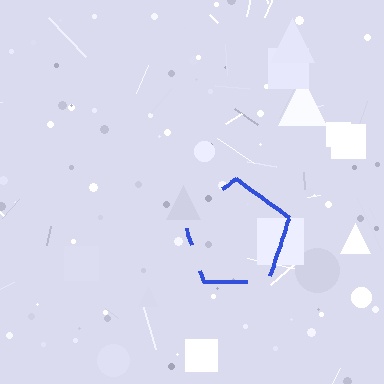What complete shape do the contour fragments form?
The contour fragments form a pentagon.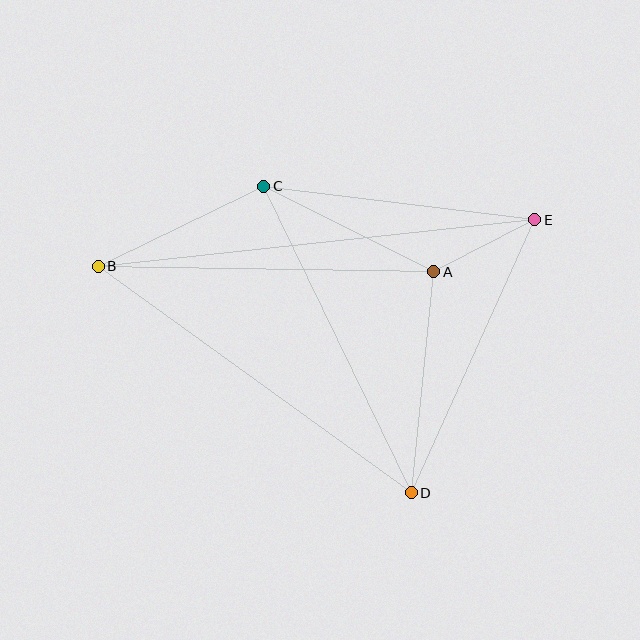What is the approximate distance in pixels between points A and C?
The distance between A and C is approximately 190 pixels.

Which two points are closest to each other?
Points A and E are closest to each other.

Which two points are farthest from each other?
Points B and E are farthest from each other.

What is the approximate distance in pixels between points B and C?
The distance between B and C is approximately 184 pixels.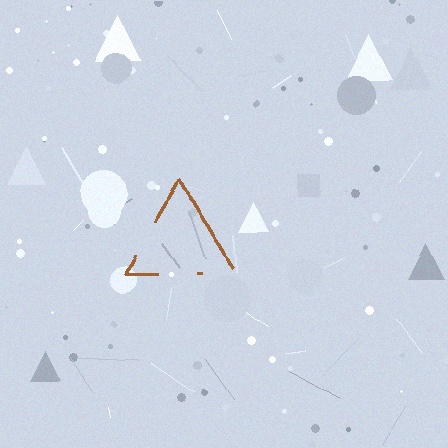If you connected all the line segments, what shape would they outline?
They would outline a triangle.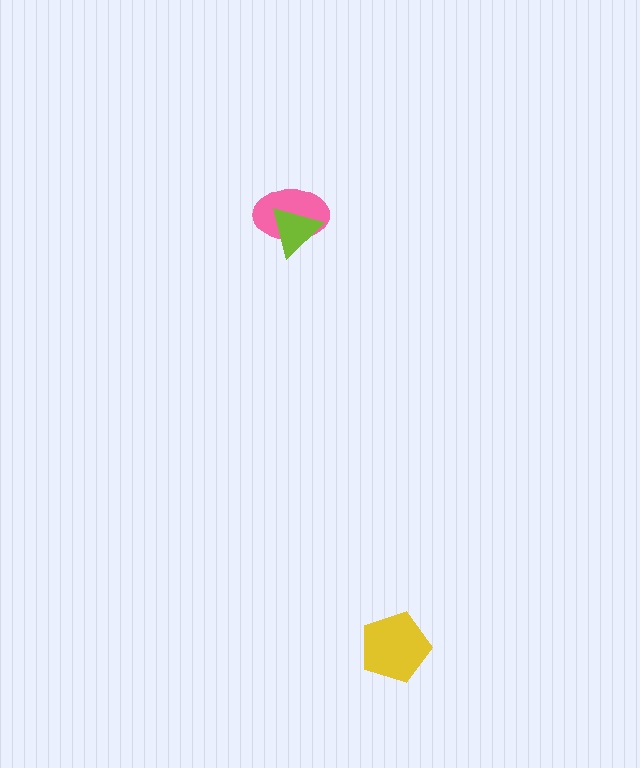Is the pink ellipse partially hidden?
Yes, it is partially covered by another shape.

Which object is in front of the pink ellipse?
The lime triangle is in front of the pink ellipse.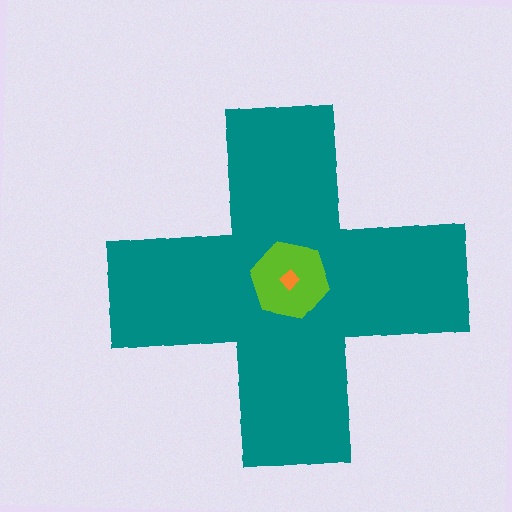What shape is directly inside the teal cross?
The lime hexagon.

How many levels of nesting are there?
3.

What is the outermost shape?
The teal cross.